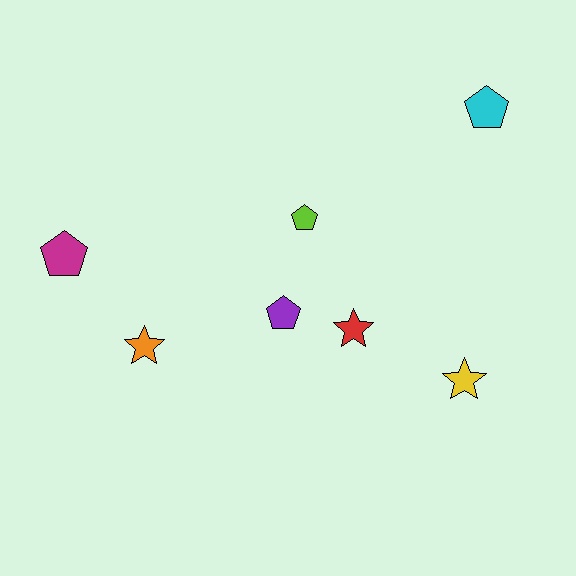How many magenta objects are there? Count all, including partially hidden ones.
There is 1 magenta object.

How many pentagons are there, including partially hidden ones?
There are 4 pentagons.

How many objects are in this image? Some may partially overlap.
There are 7 objects.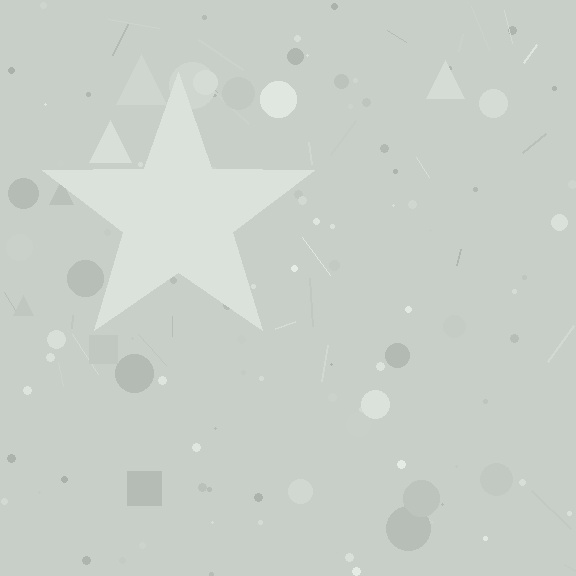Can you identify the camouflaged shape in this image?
The camouflaged shape is a star.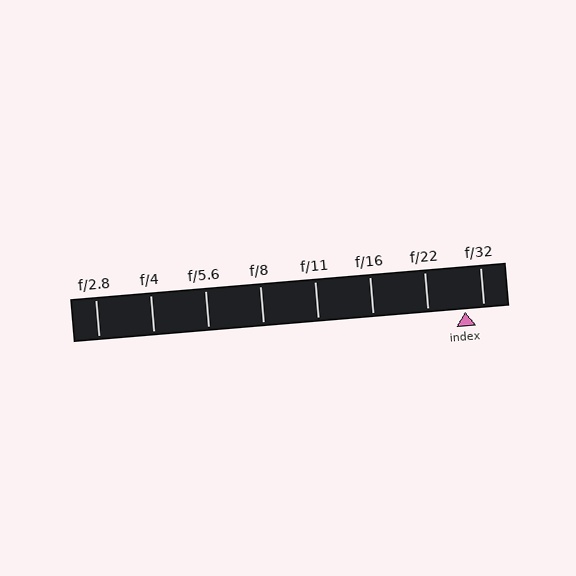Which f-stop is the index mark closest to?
The index mark is closest to f/32.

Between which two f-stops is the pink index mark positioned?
The index mark is between f/22 and f/32.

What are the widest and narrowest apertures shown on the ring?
The widest aperture shown is f/2.8 and the narrowest is f/32.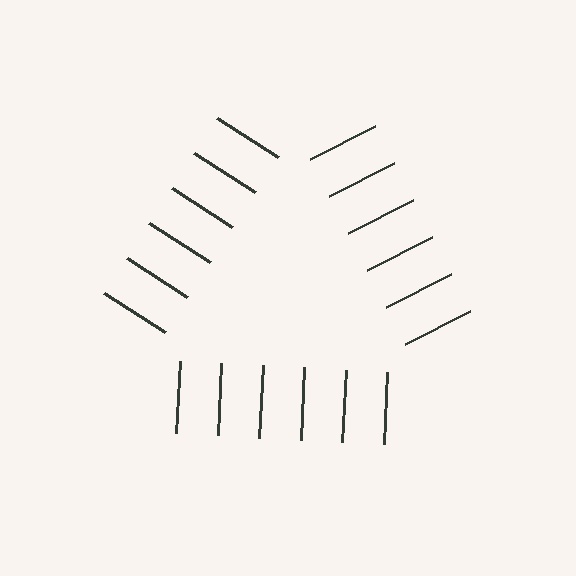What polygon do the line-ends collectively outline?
An illusory triangle — the line segments terminate on its edges but no continuous stroke is drawn.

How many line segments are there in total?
18 — 6 along each of the 3 edges.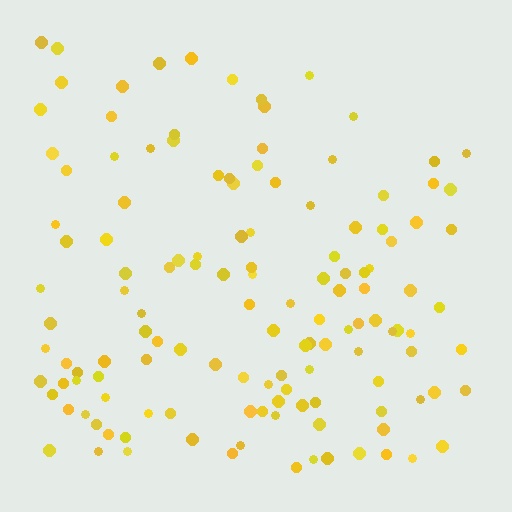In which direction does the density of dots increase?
From top to bottom, with the bottom side densest.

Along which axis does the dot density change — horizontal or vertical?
Vertical.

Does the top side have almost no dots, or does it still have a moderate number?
Still a moderate number, just noticeably fewer than the bottom.